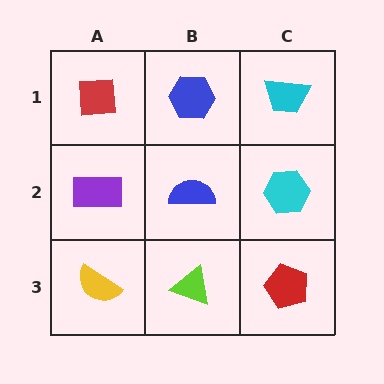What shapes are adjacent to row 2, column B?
A blue hexagon (row 1, column B), a lime triangle (row 3, column B), a purple rectangle (row 2, column A), a cyan hexagon (row 2, column C).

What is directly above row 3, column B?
A blue semicircle.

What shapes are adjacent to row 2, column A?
A red square (row 1, column A), a yellow semicircle (row 3, column A), a blue semicircle (row 2, column B).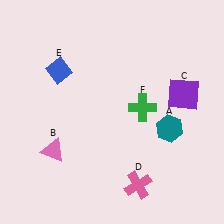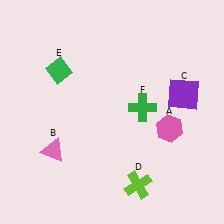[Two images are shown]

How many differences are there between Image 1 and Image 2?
There are 3 differences between the two images.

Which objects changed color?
A changed from teal to pink. D changed from pink to lime. E changed from blue to green.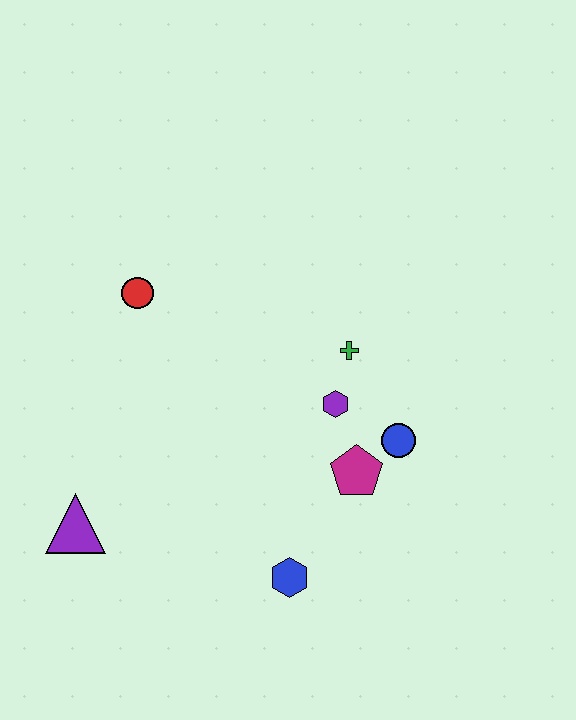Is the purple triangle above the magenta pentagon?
No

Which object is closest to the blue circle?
The magenta pentagon is closest to the blue circle.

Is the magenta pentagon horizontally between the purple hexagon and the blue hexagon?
No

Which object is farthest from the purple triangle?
The blue circle is farthest from the purple triangle.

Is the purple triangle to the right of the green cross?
No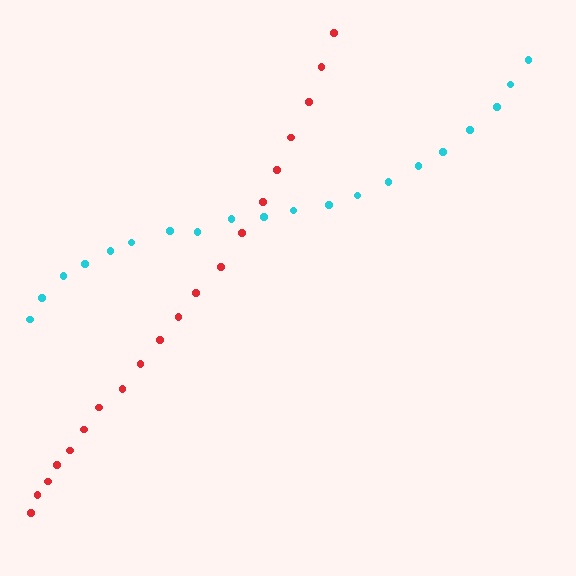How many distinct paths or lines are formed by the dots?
There are 2 distinct paths.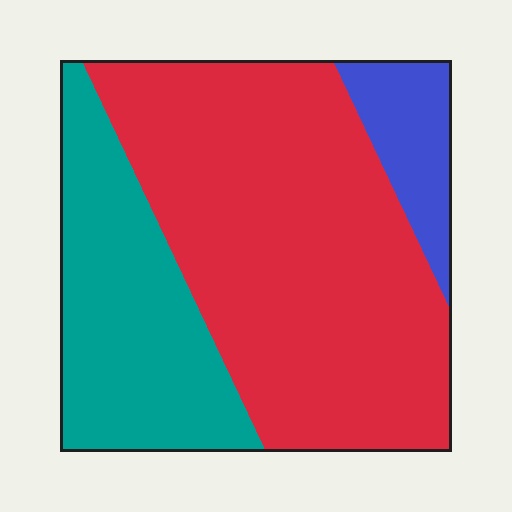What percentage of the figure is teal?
Teal covers about 30% of the figure.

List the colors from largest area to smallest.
From largest to smallest: red, teal, blue.